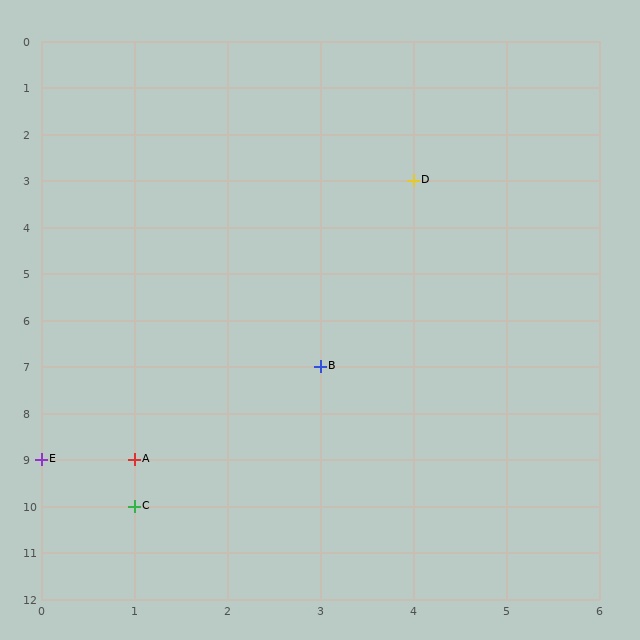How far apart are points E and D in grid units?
Points E and D are 4 columns and 6 rows apart (about 7.2 grid units diagonally).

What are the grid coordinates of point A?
Point A is at grid coordinates (1, 9).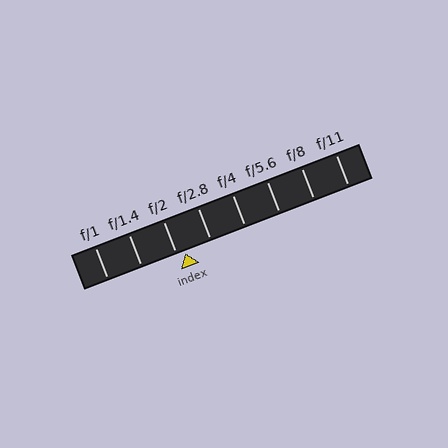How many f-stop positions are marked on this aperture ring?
There are 8 f-stop positions marked.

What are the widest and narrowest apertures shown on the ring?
The widest aperture shown is f/1 and the narrowest is f/11.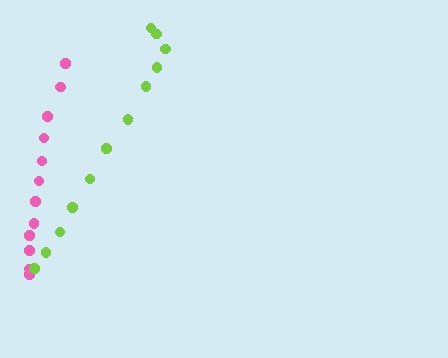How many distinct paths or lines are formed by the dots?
There are 2 distinct paths.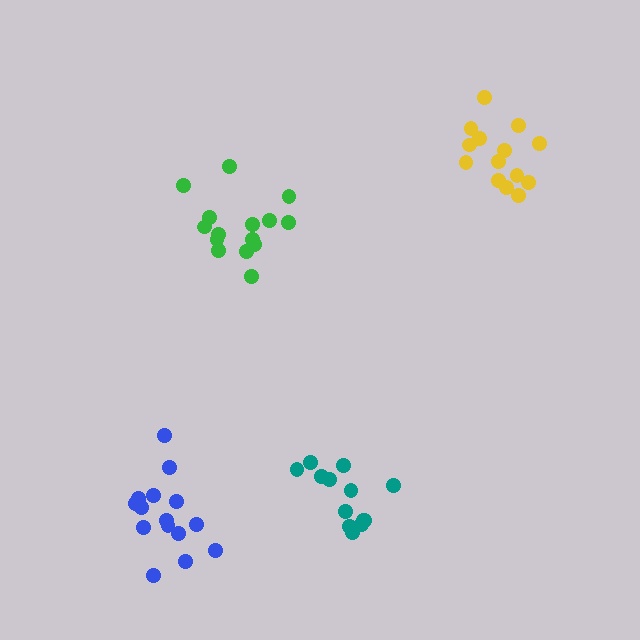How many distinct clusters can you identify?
There are 4 distinct clusters.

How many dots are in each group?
Group 1: 15 dots, Group 2: 13 dots, Group 3: 15 dots, Group 4: 15 dots (58 total).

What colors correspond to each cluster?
The clusters are colored: yellow, teal, green, blue.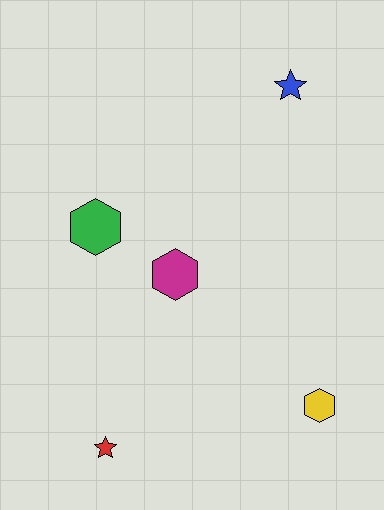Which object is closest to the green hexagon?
The magenta hexagon is closest to the green hexagon.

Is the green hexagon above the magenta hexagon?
Yes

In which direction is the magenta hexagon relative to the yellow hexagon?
The magenta hexagon is to the left of the yellow hexagon.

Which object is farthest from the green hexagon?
The yellow hexagon is farthest from the green hexagon.